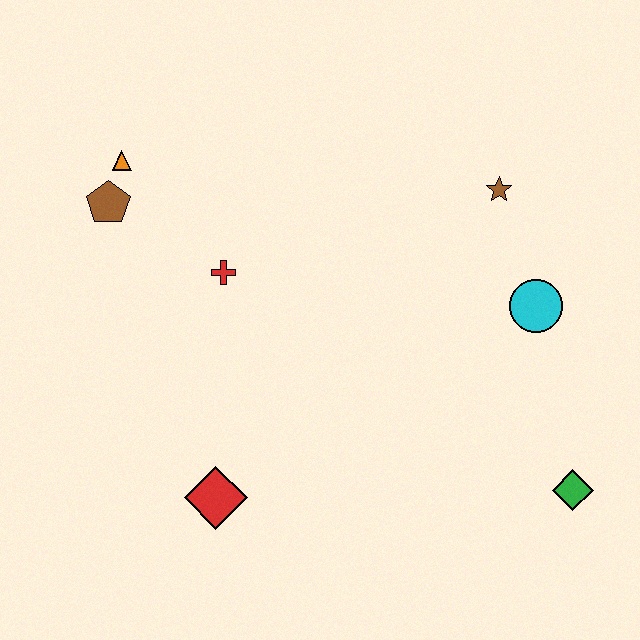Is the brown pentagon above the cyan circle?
Yes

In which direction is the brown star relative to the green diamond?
The brown star is above the green diamond.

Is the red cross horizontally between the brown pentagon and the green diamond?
Yes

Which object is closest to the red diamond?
The red cross is closest to the red diamond.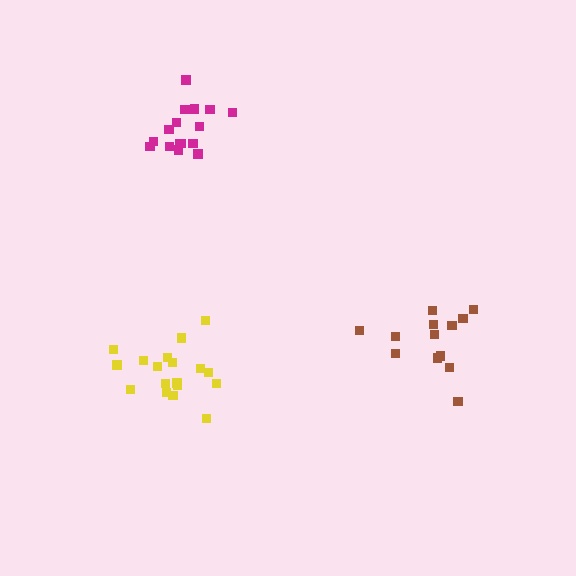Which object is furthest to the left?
The yellow cluster is leftmost.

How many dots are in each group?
Group 1: 18 dots, Group 2: 13 dots, Group 3: 16 dots (47 total).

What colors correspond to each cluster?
The clusters are colored: yellow, brown, magenta.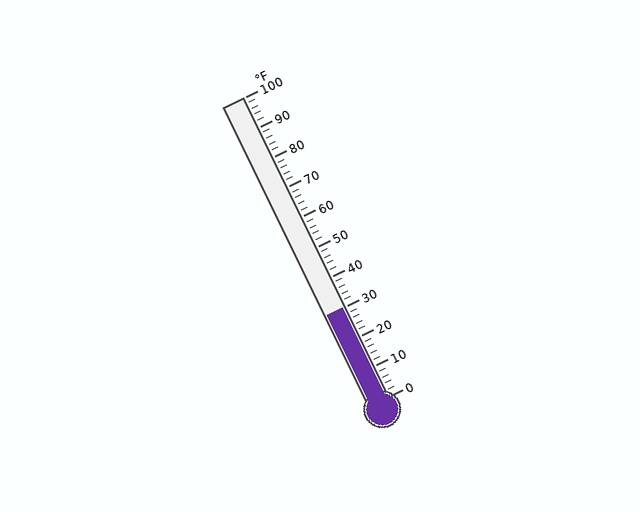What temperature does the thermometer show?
The thermometer shows approximately 30°F.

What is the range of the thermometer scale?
The thermometer scale ranges from 0°F to 100°F.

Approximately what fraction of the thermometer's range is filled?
The thermometer is filled to approximately 30% of its range.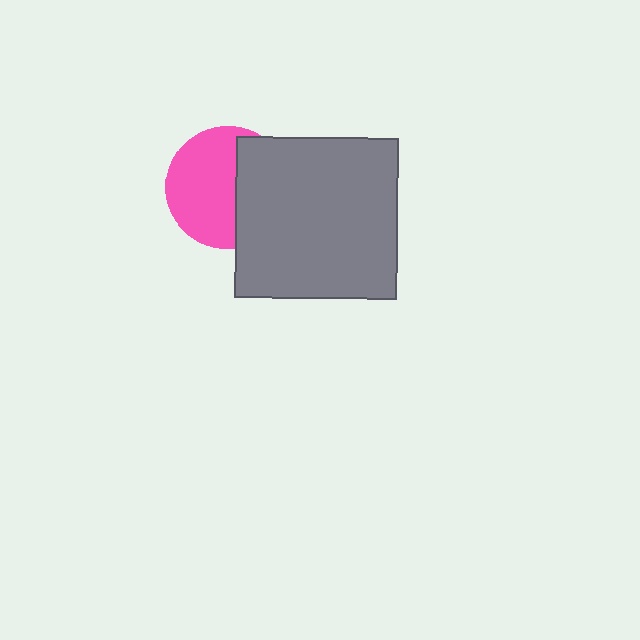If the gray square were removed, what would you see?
You would see the complete pink circle.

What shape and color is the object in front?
The object in front is a gray square.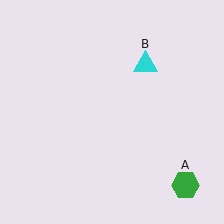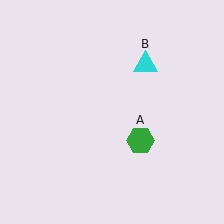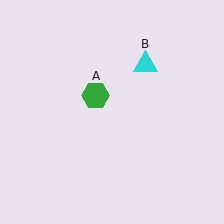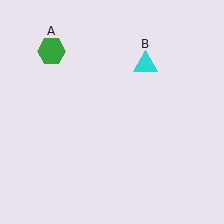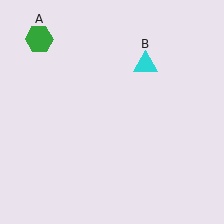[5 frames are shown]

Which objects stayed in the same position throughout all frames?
Cyan triangle (object B) remained stationary.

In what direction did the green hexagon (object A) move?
The green hexagon (object A) moved up and to the left.